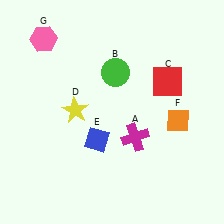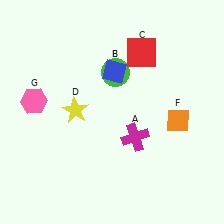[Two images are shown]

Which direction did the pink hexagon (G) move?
The pink hexagon (G) moved down.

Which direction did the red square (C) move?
The red square (C) moved up.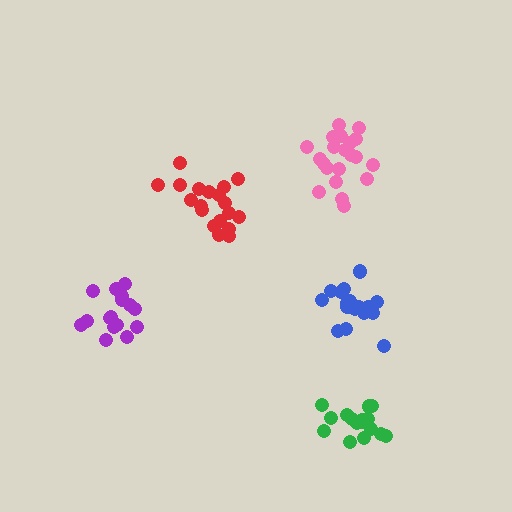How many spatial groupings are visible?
There are 5 spatial groupings.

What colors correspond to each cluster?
The clusters are colored: red, pink, purple, green, blue.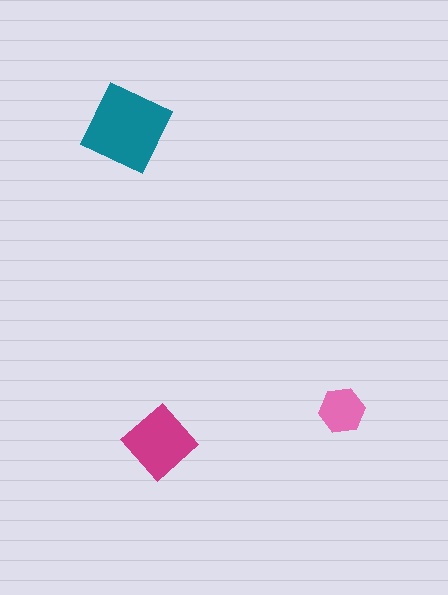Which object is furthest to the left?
The teal diamond is leftmost.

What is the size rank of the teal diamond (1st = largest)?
1st.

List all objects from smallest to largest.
The pink hexagon, the magenta diamond, the teal diamond.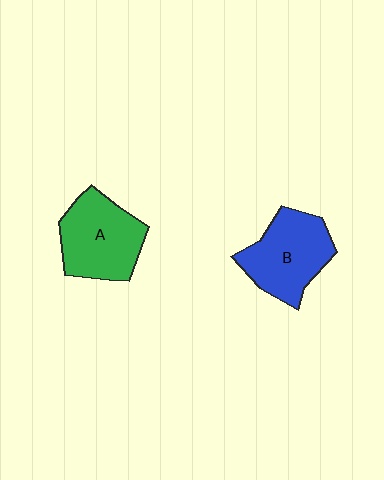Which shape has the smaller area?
Shape B (blue).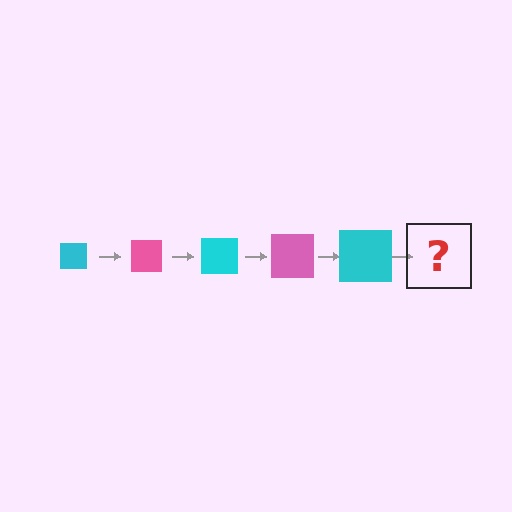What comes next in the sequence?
The next element should be a pink square, larger than the previous one.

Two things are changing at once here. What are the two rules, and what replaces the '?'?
The two rules are that the square grows larger each step and the color cycles through cyan and pink. The '?' should be a pink square, larger than the previous one.